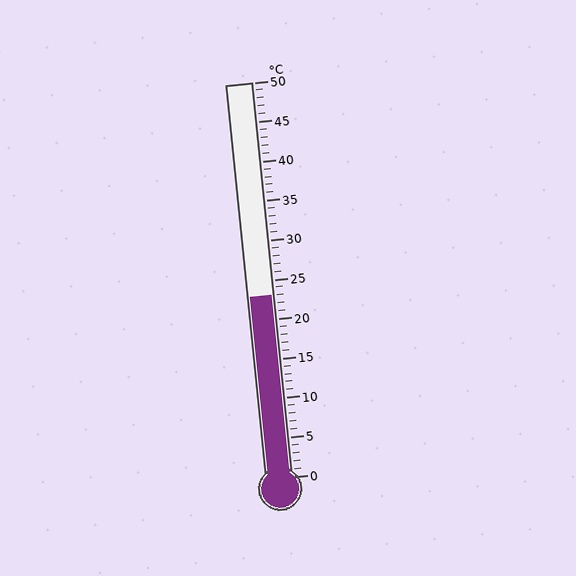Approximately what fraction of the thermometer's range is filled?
The thermometer is filled to approximately 45% of its range.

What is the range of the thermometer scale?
The thermometer scale ranges from 0°C to 50°C.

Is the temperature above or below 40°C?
The temperature is below 40°C.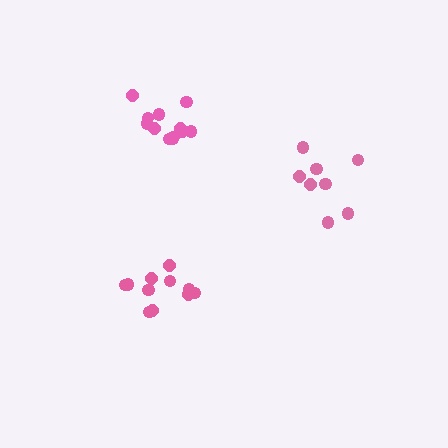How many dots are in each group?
Group 1: 13 dots, Group 2: 11 dots, Group 3: 8 dots (32 total).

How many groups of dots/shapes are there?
There are 3 groups.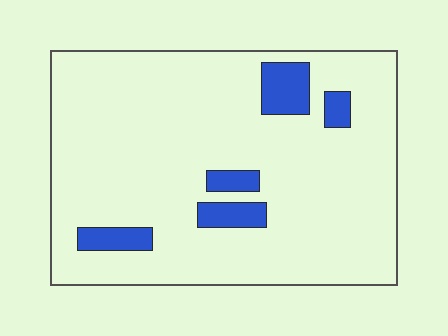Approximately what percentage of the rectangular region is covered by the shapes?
Approximately 10%.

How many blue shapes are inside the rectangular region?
5.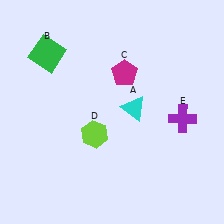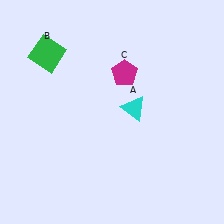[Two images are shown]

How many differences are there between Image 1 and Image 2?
There are 2 differences between the two images.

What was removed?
The lime hexagon (D), the purple cross (E) were removed in Image 2.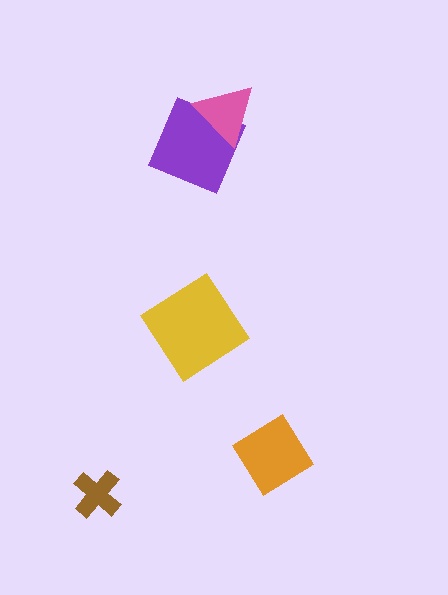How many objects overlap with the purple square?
1 object overlaps with the purple square.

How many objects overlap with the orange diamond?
0 objects overlap with the orange diamond.